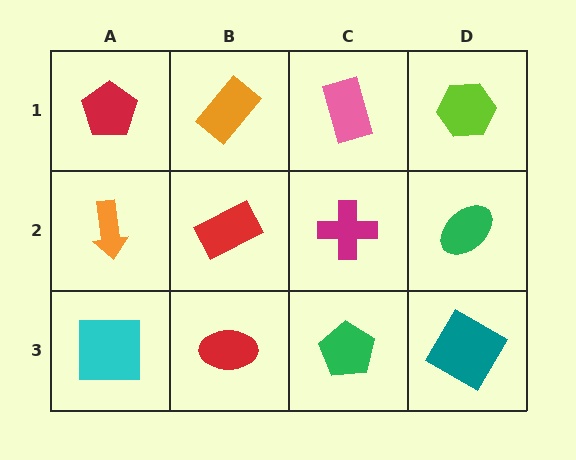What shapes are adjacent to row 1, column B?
A red rectangle (row 2, column B), a red pentagon (row 1, column A), a pink rectangle (row 1, column C).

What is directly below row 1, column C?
A magenta cross.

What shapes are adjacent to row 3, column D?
A green ellipse (row 2, column D), a green pentagon (row 3, column C).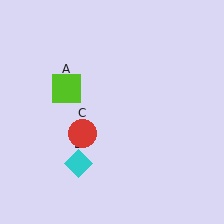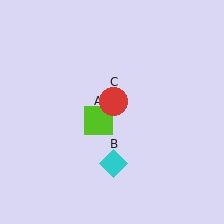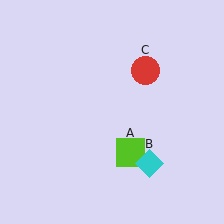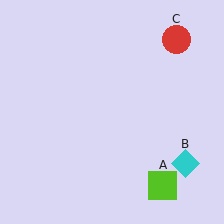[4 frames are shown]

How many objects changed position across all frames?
3 objects changed position: lime square (object A), cyan diamond (object B), red circle (object C).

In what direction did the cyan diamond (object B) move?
The cyan diamond (object B) moved right.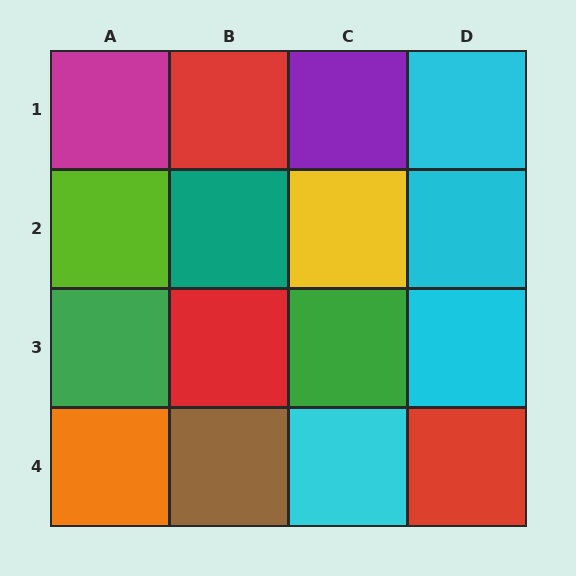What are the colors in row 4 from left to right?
Orange, brown, cyan, red.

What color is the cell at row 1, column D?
Cyan.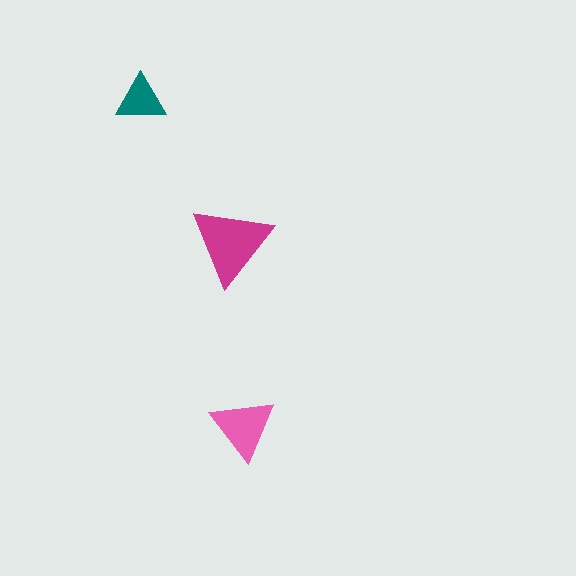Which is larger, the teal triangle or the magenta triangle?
The magenta one.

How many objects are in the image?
There are 3 objects in the image.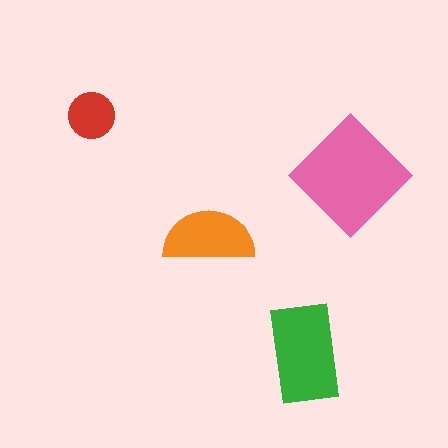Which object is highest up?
The red circle is topmost.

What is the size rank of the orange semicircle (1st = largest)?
3rd.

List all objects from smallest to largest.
The red circle, the orange semicircle, the green rectangle, the pink diamond.